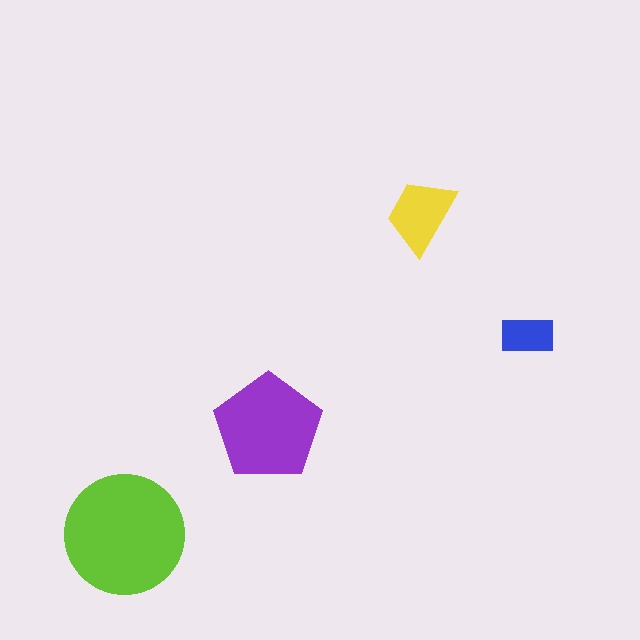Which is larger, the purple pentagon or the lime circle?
The lime circle.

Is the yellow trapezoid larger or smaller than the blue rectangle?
Larger.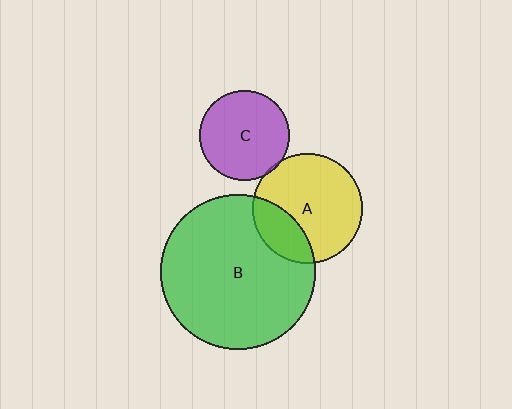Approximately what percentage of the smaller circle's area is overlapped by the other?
Approximately 5%.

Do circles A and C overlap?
Yes.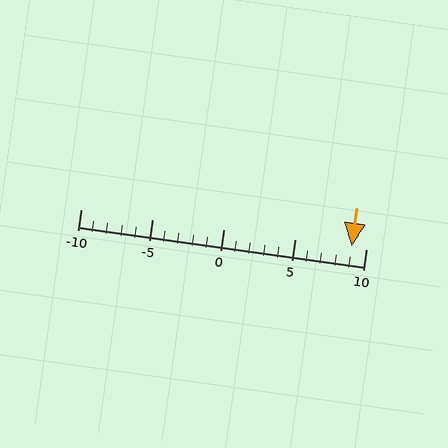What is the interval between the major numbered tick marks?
The major tick marks are spaced 5 units apart.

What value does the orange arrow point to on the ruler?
The orange arrow points to approximately 9.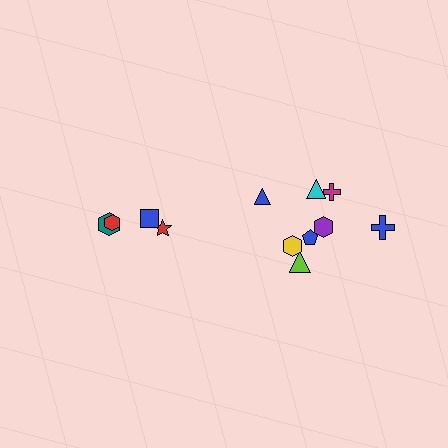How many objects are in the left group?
There are 4 objects.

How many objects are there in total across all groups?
There are 12 objects.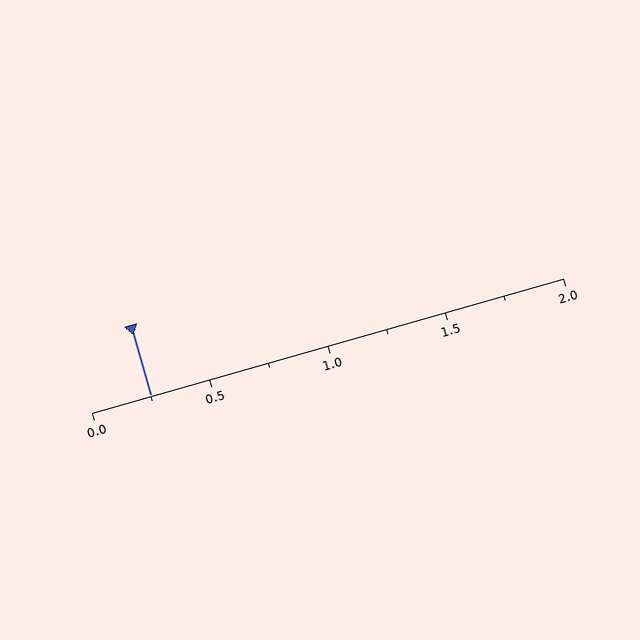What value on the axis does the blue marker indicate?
The marker indicates approximately 0.25.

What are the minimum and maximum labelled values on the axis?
The axis runs from 0.0 to 2.0.